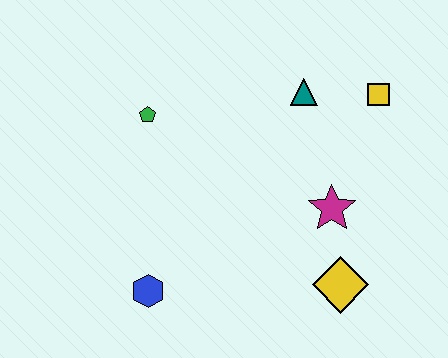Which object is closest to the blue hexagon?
The green pentagon is closest to the blue hexagon.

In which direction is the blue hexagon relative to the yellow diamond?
The blue hexagon is to the left of the yellow diamond.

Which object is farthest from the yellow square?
The blue hexagon is farthest from the yellow square.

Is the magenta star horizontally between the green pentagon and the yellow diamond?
Yes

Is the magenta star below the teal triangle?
Yes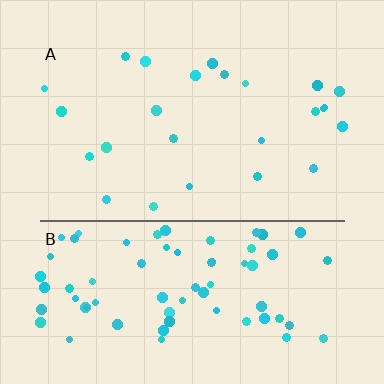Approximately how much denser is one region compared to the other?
Approximately 3.1× — region B over region A.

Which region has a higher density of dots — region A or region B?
B (the bottom).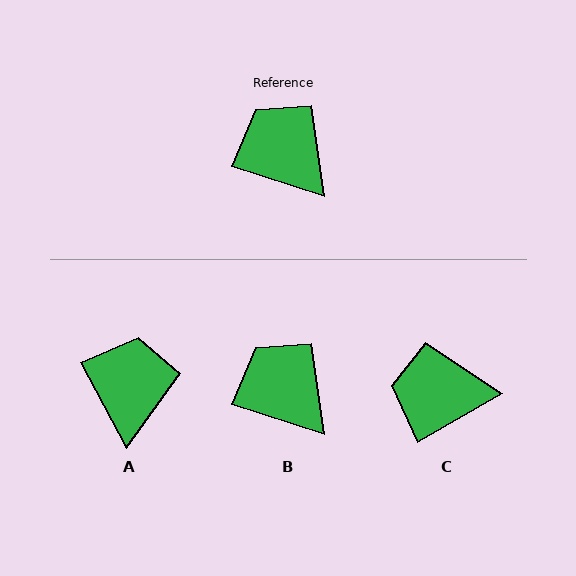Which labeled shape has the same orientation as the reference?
B.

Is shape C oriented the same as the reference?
No, it is off by about 48 degrees.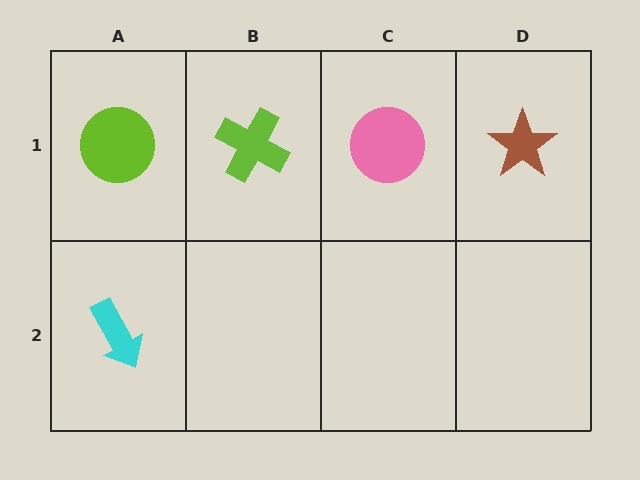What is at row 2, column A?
A cyan arrow.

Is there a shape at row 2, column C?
No, that cell is empty.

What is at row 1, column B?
A lime cross.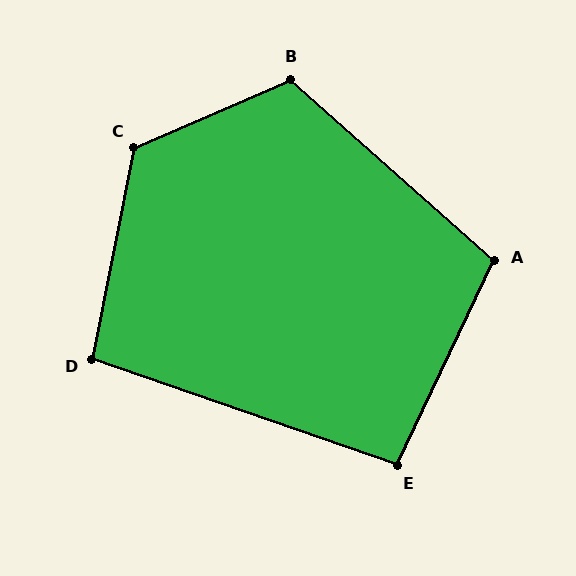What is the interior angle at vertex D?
Approximately 98 degrees (obtuse).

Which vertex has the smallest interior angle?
E, at approximately 96 degrees.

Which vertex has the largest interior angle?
C, at approximately 125 degrees.